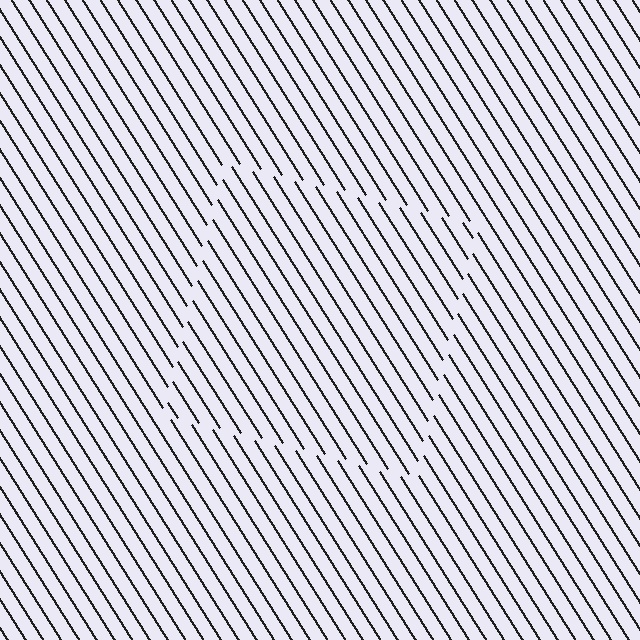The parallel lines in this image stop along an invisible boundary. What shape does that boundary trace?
An illusory square. The interior of the shape contains the same grating, shifted by half a period — the contour is defined by the phase discontinuity where line-ends from the inner and outer gratings abut.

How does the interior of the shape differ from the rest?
The interior of the shape contains the same grating, shifted by half a period — the contour is defined by the phase discontinuity where line-ends from the inner and outer gratings abut.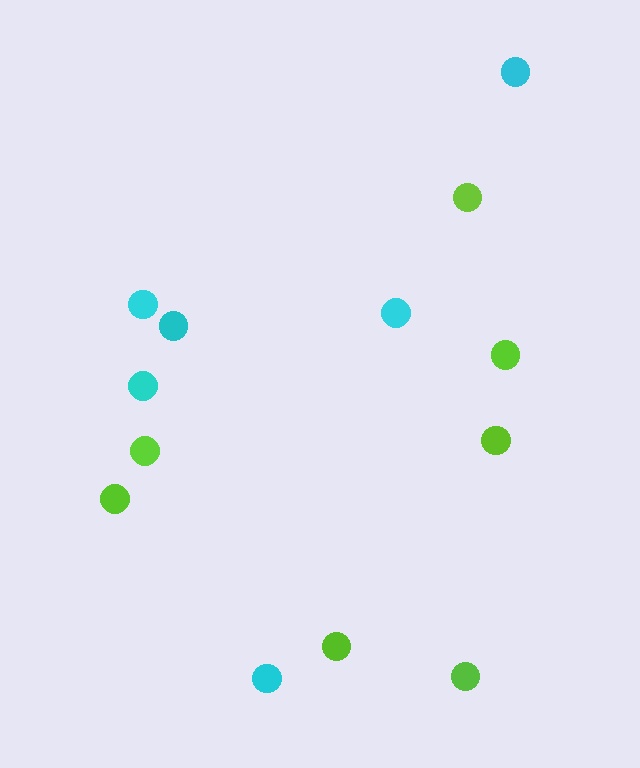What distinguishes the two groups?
There are 2 groups: one group of lime circles (7) and one group of cyan circles (6).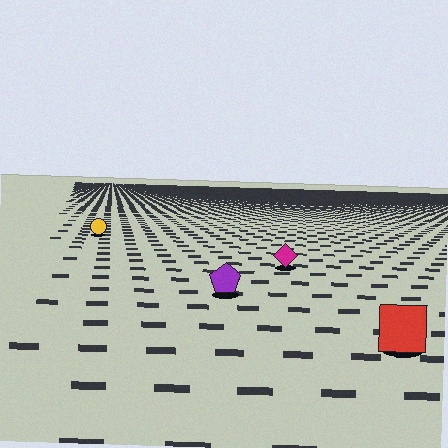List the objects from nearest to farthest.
From nearest to farthest: the red square, the purple pentagon, the magenta diamond, the yellow circle.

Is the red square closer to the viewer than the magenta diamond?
Yes. The red square is closer — you can tell from the texture gradient: the ground texture is coarser near it.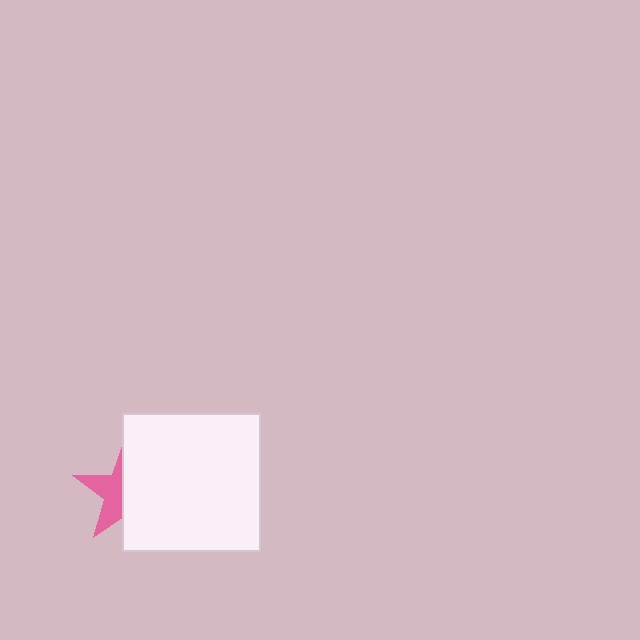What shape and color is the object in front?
The object in front is a white square.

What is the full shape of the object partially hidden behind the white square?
The partially hidden object is a pink star.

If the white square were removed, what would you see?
You would see the complete pink star.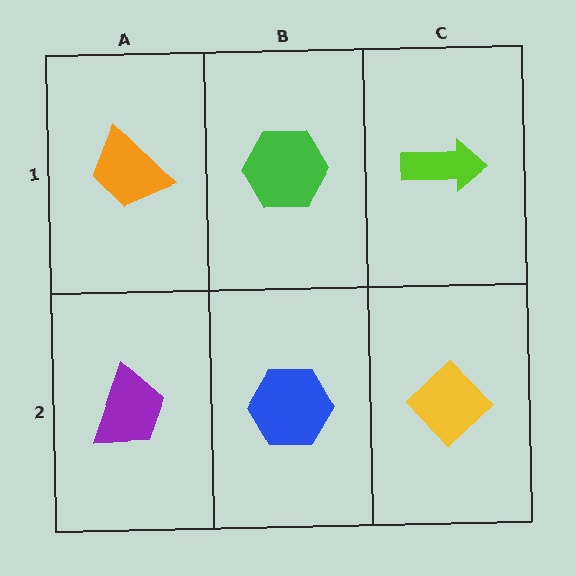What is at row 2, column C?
A yellow diamond.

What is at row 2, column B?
A blue hexagon.